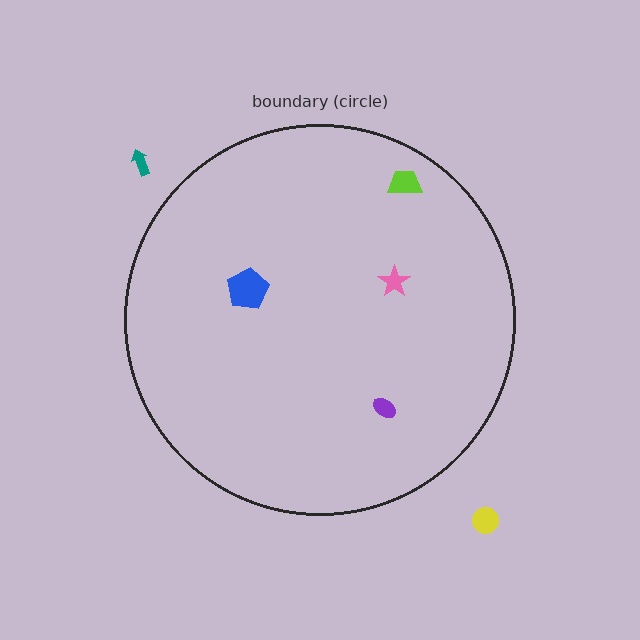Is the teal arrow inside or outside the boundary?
Outside.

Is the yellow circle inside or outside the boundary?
Outside.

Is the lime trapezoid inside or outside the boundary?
Inside.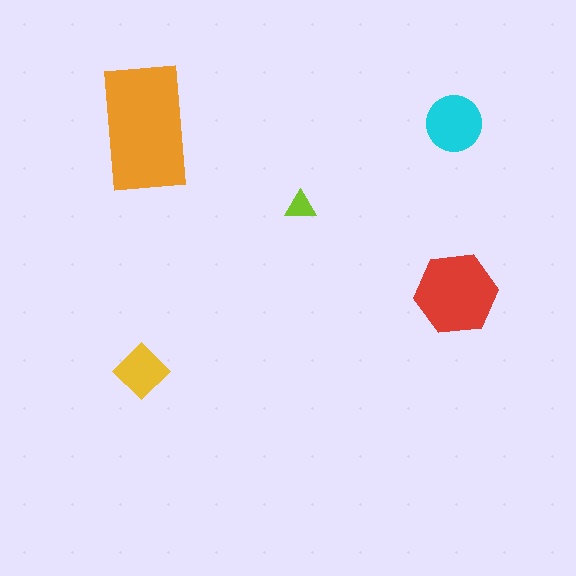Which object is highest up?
The cyan circle is topmost.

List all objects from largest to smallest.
The orange rectangle, the red hexagon, the cyan circle, the yellow diamond, the lime triangle.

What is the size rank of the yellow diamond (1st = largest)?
4th.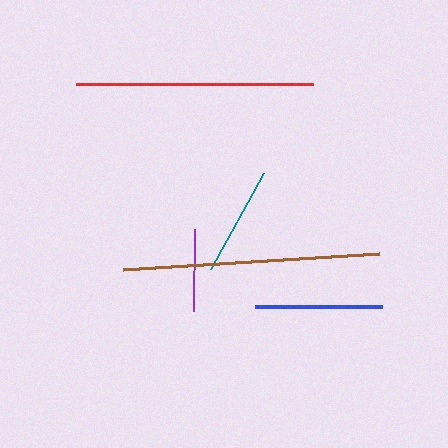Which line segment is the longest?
The brown line is the longest at approximately 257 pixels.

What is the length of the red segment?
The red segment is approximately 236 pixels long.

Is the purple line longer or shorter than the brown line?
The brown line is longer than the purple line.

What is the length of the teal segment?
The teal segment is approximately 110 pixels long.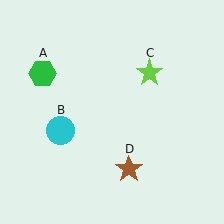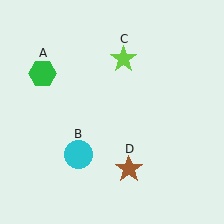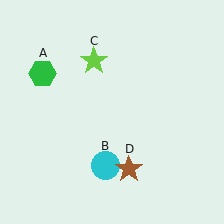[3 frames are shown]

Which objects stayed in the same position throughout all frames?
Green hexagon (object A) and brown star (object D) remained stationary.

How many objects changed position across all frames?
2 objects changed position: cyan circle (object B), lime star (object C).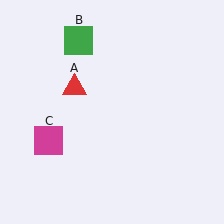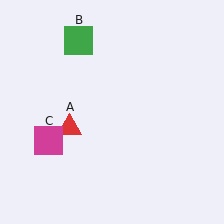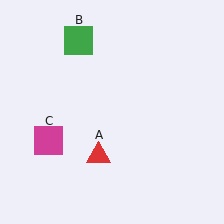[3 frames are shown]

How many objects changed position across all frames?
1 object changed position: red triangle (object A).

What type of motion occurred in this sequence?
The red triangle (object A) rotated counterclockwise around the center of the scene.